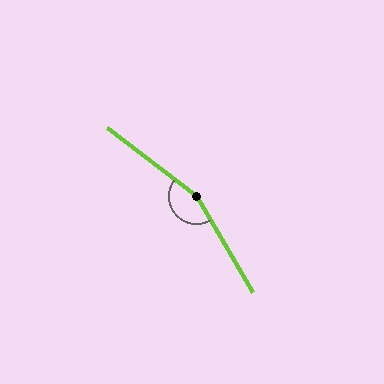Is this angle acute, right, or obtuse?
It is obtuse.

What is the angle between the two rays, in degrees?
Approximately 158 degrees.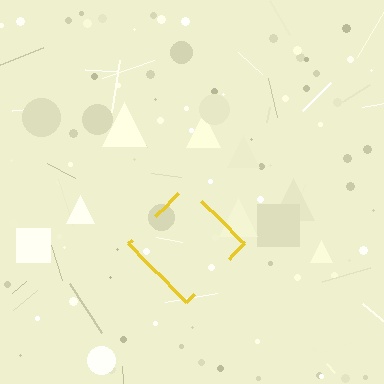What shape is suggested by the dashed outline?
The dashed outline suggests a diamond.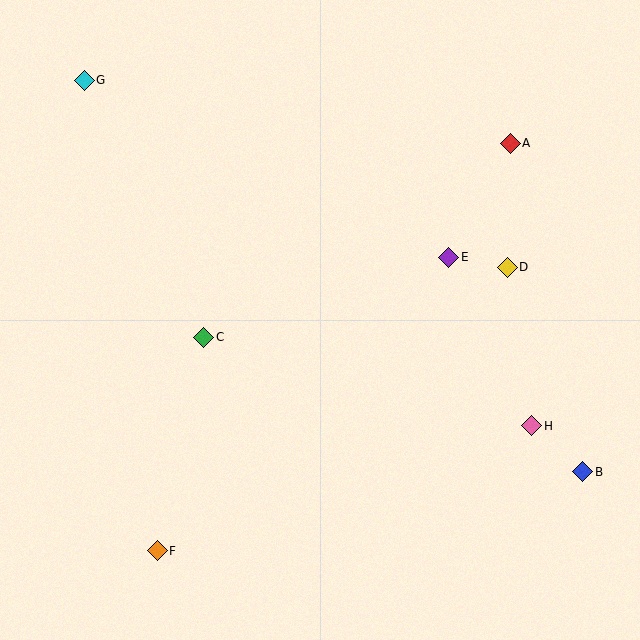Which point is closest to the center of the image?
Point C at (204, 337) is closest to the center.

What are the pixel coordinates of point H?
Point H is at (532, 426).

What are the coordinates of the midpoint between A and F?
The midpoint between A and F is at (334, 347).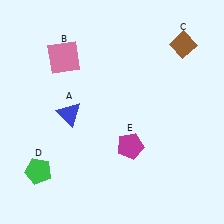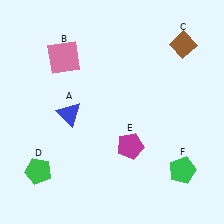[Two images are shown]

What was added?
A green pentagon (F) was added in Image 2.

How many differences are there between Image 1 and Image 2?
There is 1 difference between the two images.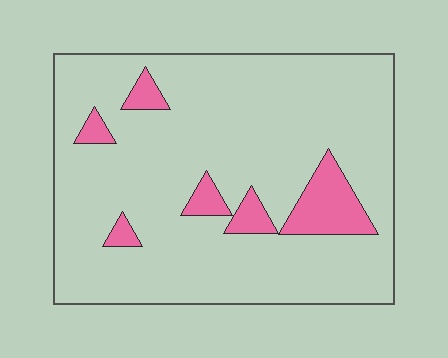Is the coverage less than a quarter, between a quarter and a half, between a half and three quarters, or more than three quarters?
Less than a quarter.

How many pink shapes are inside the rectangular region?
6.